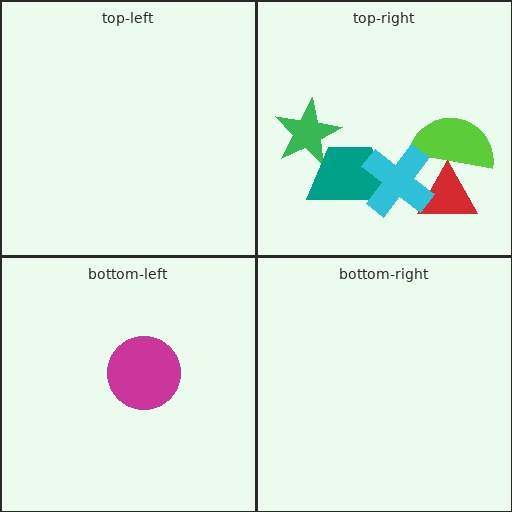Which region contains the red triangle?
The top-right region.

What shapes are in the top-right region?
The lime semicircle, the green star, the teal trapezoid, the red triangle, the cyan cross.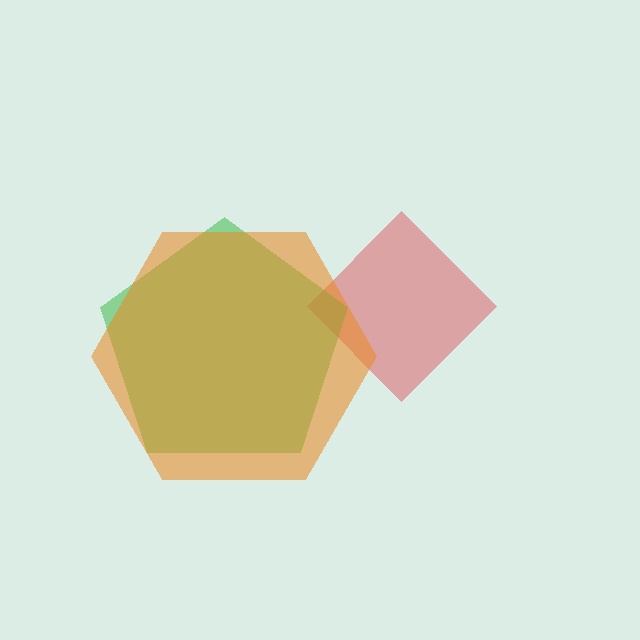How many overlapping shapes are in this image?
There are 3 overlapping shapes in the image.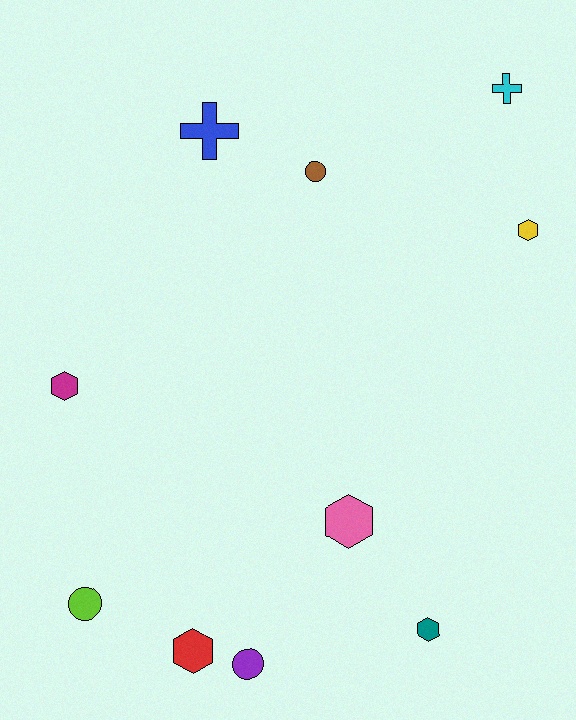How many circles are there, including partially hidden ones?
There are 3 circles.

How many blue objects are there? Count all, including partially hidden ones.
There is 1 blue object.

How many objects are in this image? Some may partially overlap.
There are 10 objects.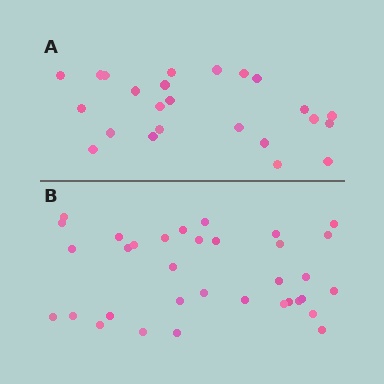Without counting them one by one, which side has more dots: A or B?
Region B (the bottom region) has more dots.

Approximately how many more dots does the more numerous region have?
Region B has roughly 10 or so more dots than region A.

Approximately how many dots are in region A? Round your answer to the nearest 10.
About 20 dots. (The exact count is 24, which rounds to 20.)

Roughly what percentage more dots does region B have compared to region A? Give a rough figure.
About 40% more.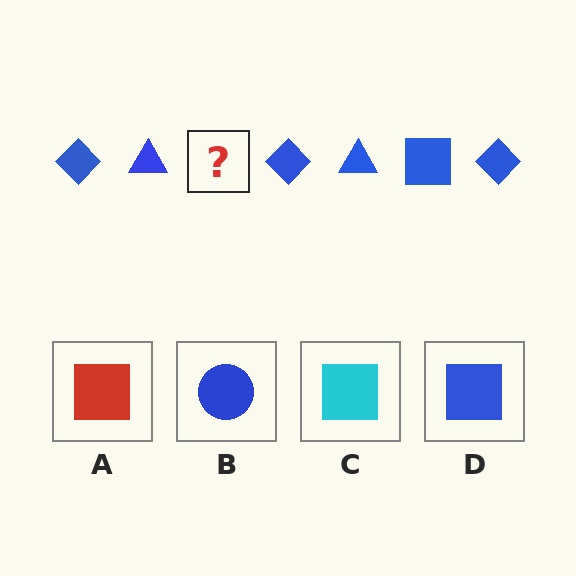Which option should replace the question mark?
Option D.